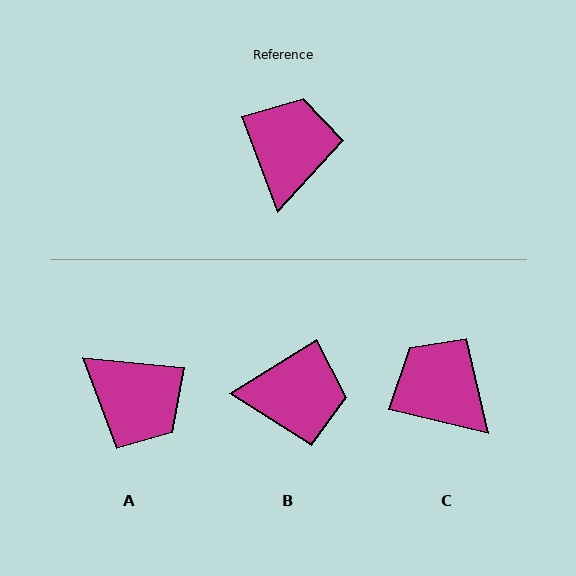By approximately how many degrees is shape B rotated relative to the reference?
Approximately 79 degrees clockwise.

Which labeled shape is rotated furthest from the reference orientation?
A, about 117 degrees away.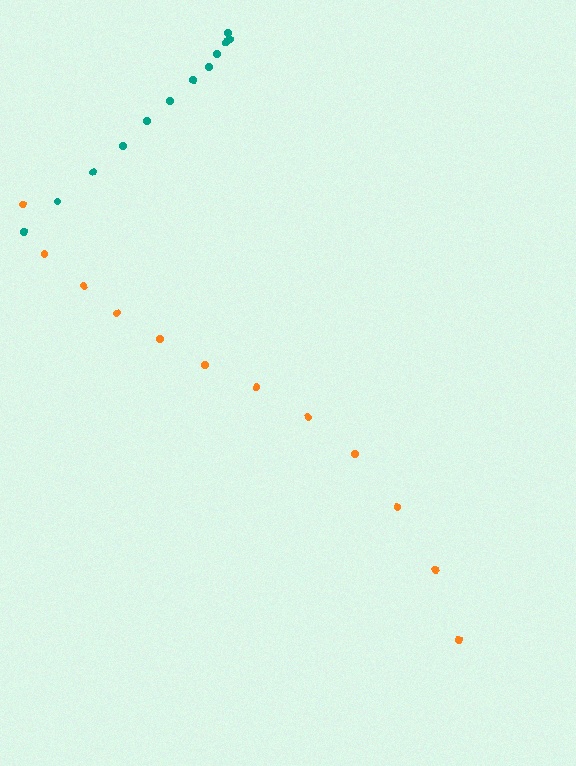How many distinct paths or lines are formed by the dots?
There are 2 distinct paths.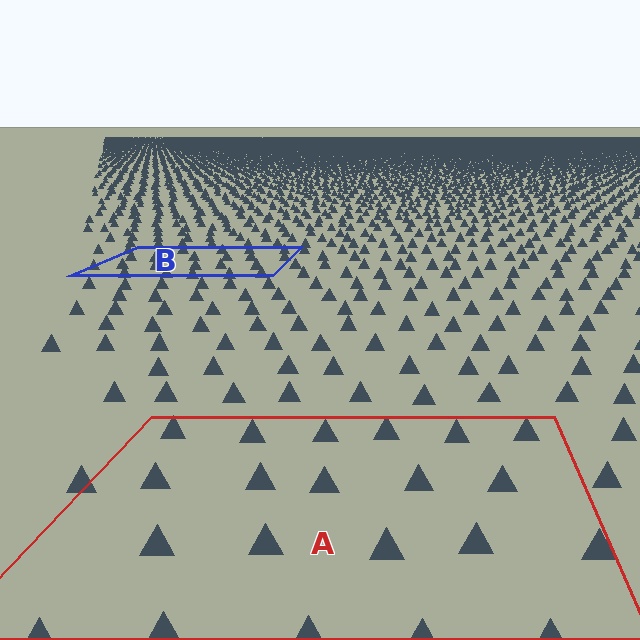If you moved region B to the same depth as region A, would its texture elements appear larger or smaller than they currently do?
They would appear larger. At a closer depth, the same texture elements are projected at a bigger on-screen size.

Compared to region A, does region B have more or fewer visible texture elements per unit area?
Region B has more texture elements per unit area — they are packed more densely because it is farther away.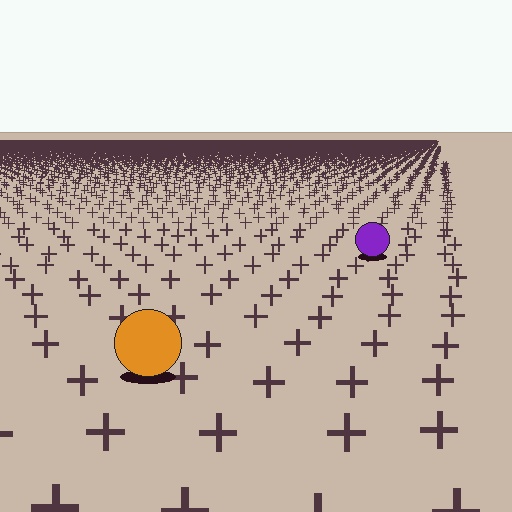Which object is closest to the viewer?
The orange circle is closest. The texture marks near it are larger and more spread out.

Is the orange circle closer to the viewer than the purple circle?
Yes. The orange circle is closer — you can tell from the texture gradient: the ground texture is coarser near it.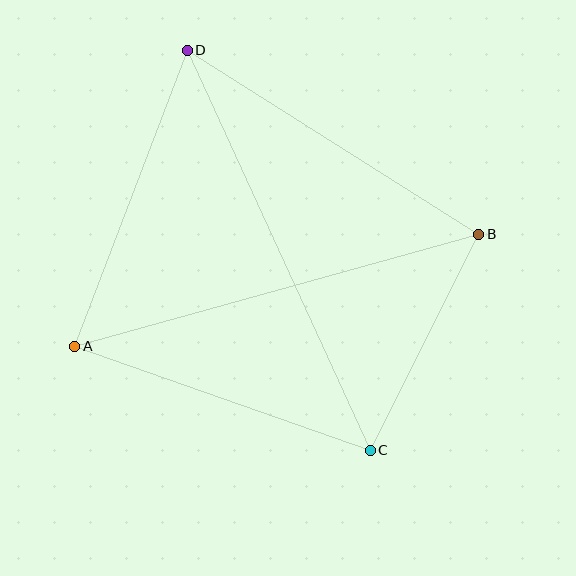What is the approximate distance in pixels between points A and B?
The distance between A and B is approximately 419 pixels.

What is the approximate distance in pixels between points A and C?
The distance between A and C is approximately 313 pixels.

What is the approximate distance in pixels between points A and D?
The distance between A and D is approximately 316 pixels.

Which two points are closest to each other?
Points B and C are closest to each other.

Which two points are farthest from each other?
Points C and D are farthest from each other.